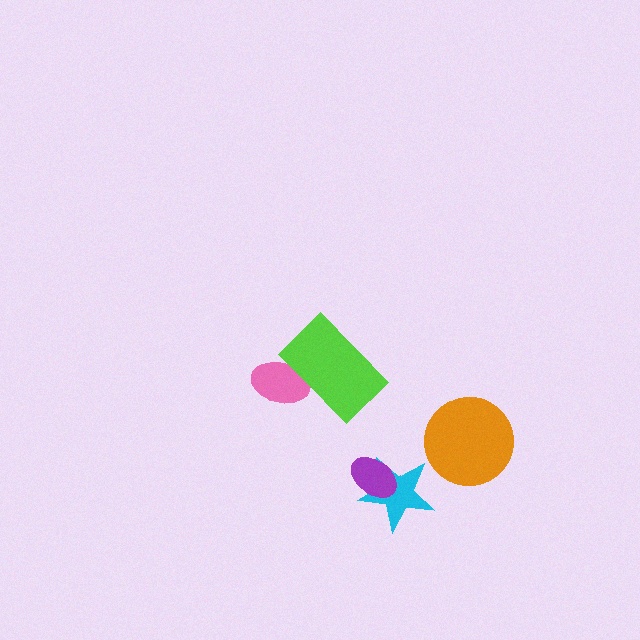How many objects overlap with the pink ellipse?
1 object overlaps with the pink ellipse.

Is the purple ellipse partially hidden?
No, no other shape covers it.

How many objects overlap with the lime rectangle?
1 object overlaps with the lime rectangle.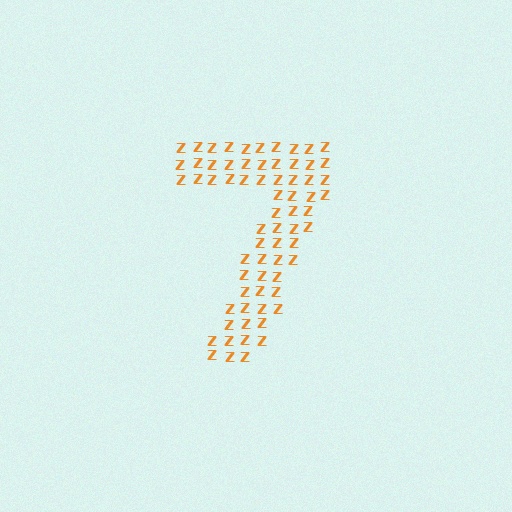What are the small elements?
The small elements are letter Z's.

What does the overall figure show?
The overall figure shows the digit 7.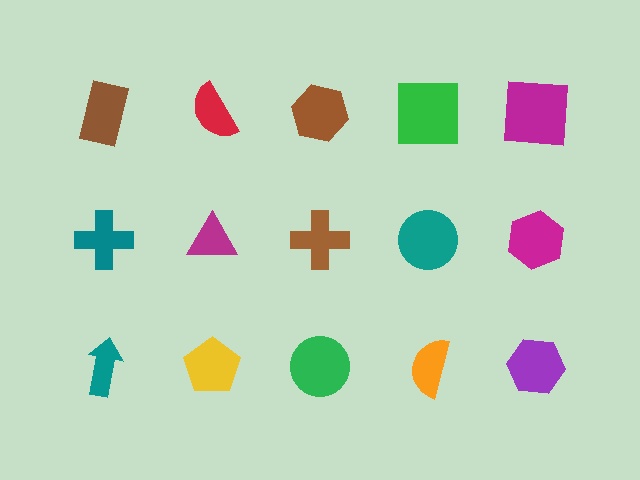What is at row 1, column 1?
A brown rectangle.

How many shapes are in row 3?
5 shapes.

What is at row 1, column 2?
A red semicircle.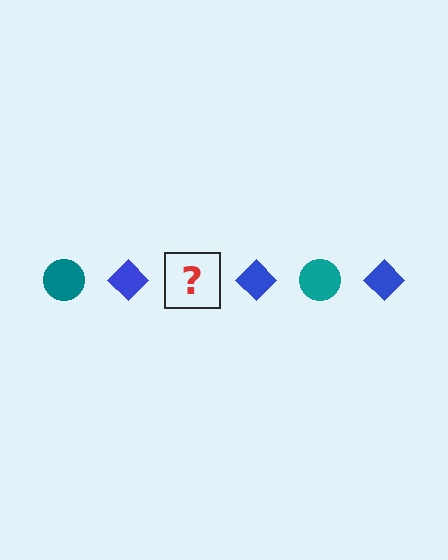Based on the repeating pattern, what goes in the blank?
The blank should be a teal circle.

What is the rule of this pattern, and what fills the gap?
The rule is that the pattern alternates between teal circle and blue diamond. The gap should be filled with a teal circle.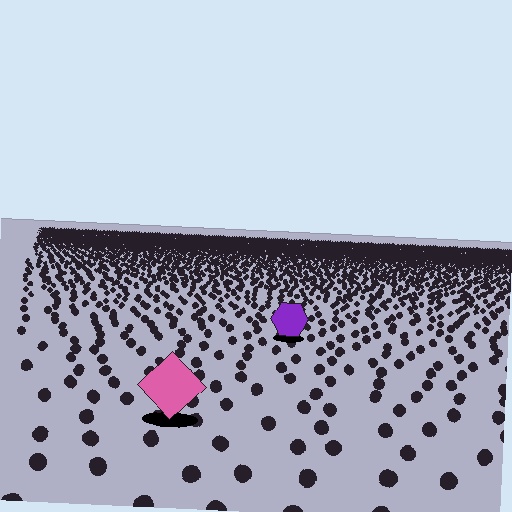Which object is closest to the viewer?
The pink diamond is closest. The texture marks near it are larger and more spread out.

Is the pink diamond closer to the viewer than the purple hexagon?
Yes. The pink diamond is closer — you can tell from the texture gradient: the ground texture is coarser near it.